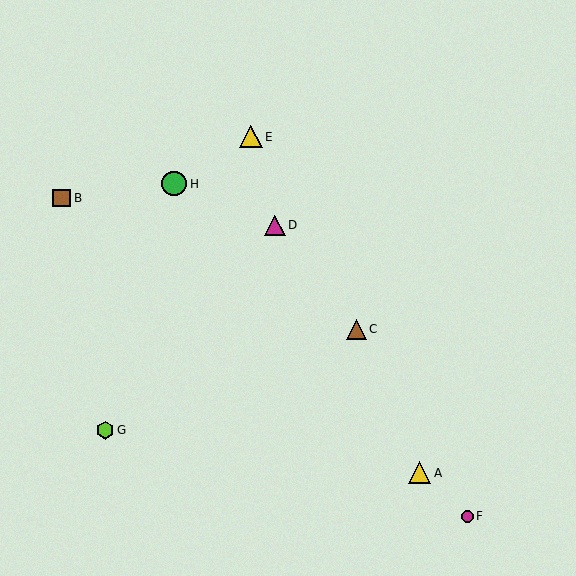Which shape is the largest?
The green circle (labeled H) is the largest.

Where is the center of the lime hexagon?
The center of the lime hexagon is at (105, 430).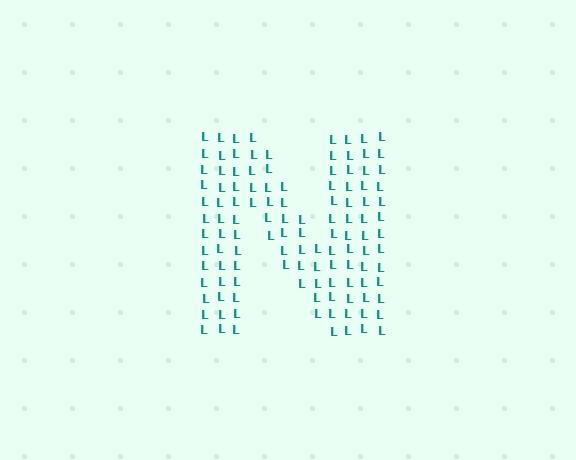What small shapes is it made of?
It is made of small letter L's.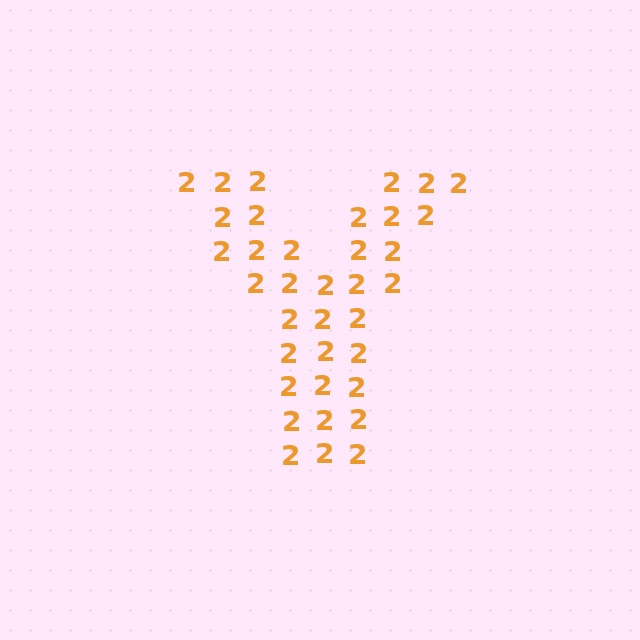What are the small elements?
The small elements are digit 2's.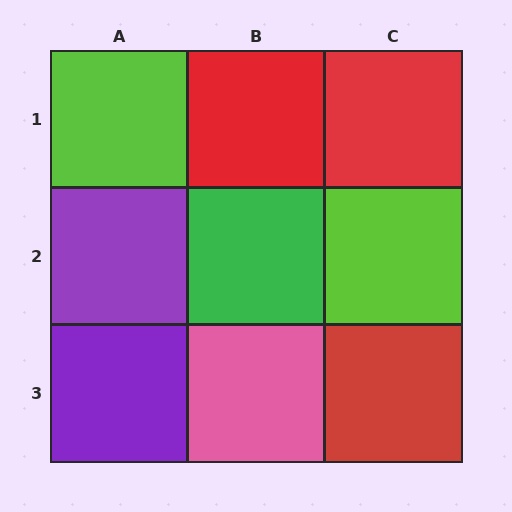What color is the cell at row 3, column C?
Red.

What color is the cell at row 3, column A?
Purple.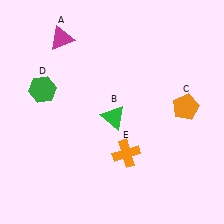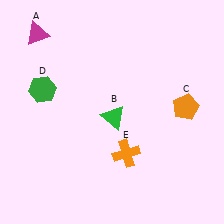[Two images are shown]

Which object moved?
The magenta triangle (A) moved left.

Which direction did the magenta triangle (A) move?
The magenta triangle (A) moved left.